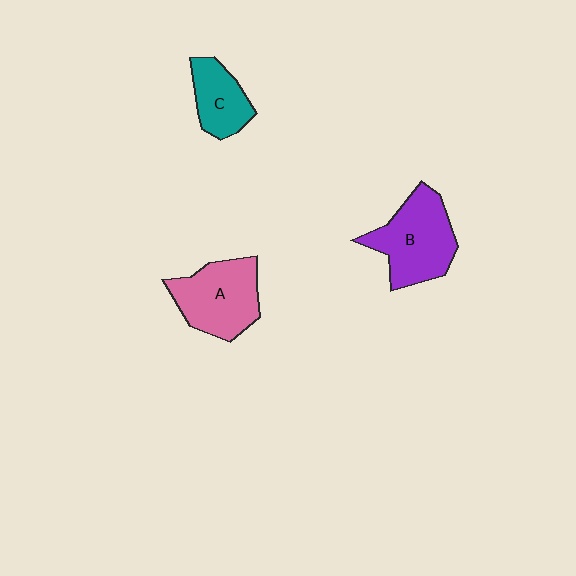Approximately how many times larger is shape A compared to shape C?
Approximately 1.6 times.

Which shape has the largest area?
Shape B (purple).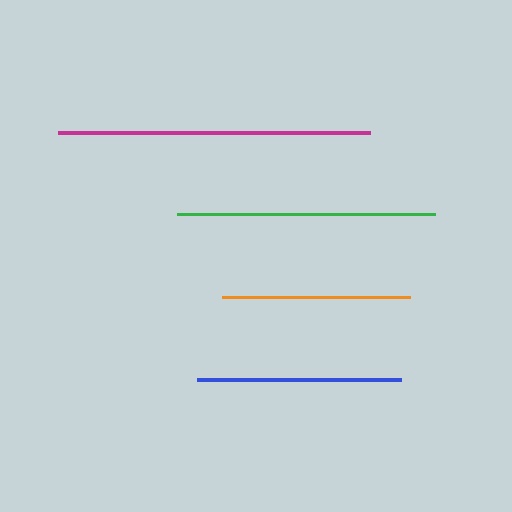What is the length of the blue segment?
The blue segment is approximately 204 pixels long.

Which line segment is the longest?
The magenta line is the longest at approximately 312 pixels.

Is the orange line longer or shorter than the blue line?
The blue line is longer than the orange line.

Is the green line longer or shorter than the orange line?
The green line is longer than the orange line.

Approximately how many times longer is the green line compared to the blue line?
The green line is approximately 1.3 times the length of the blue line.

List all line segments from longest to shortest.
From longest to shortest: magenta, green, blue, orange.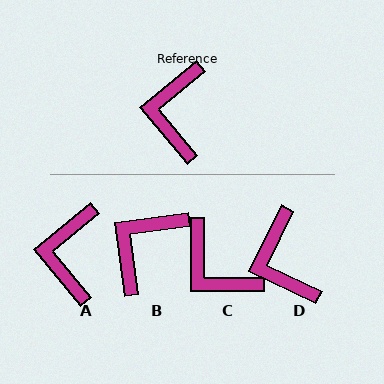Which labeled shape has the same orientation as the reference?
A.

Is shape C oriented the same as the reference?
No, it is off by about 50 degrees.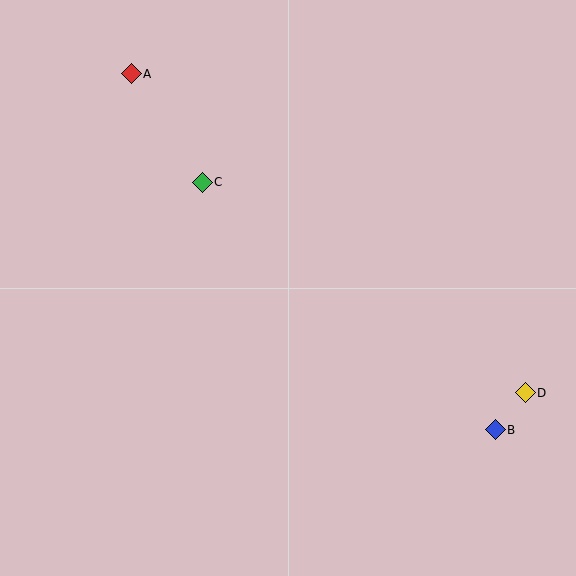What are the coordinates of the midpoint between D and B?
The midpoint between D and B is at (510, 411).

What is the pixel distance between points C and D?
The distance between C and D is 386 pixels.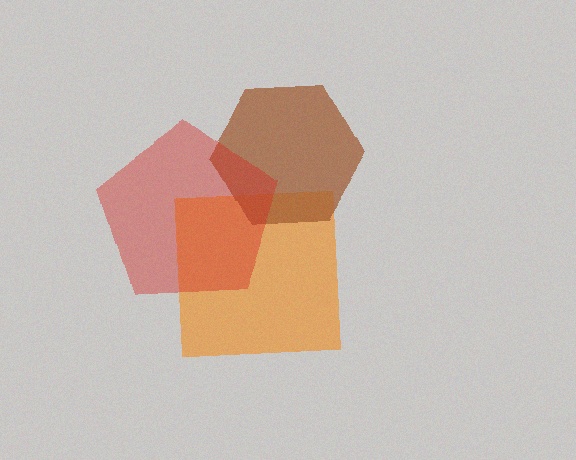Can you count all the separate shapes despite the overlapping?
Yes, there are 3 separate shapes.